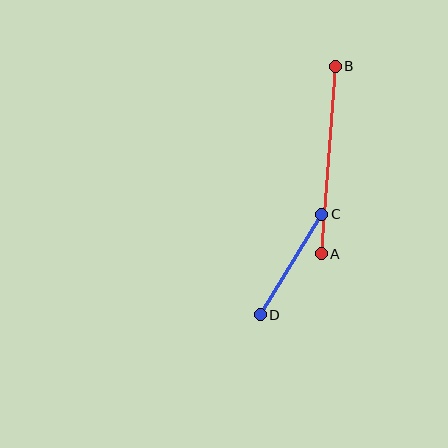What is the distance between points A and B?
The distance is approximately 188 pixels.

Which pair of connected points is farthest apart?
Points A and B are farthest apart.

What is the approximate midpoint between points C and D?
The midpoint is at approximately (291, 264) pixels.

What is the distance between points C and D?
The distance is approximately 118 pixels.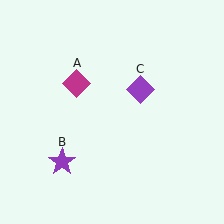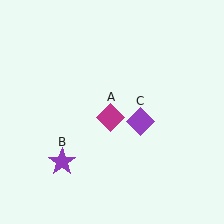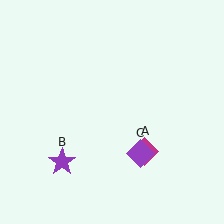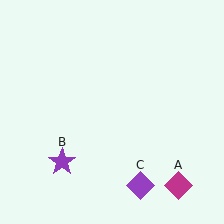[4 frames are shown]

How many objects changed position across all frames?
2 objects changed position: magenta diamond (object A), purple diamond (object C).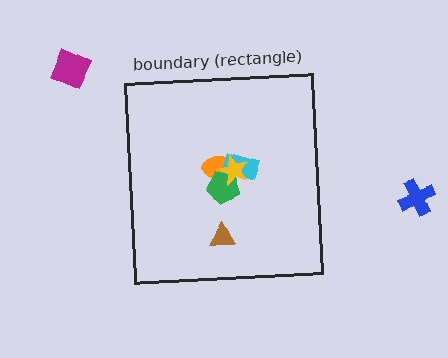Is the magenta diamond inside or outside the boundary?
Outside.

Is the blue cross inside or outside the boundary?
Outside.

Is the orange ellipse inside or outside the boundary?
Inside.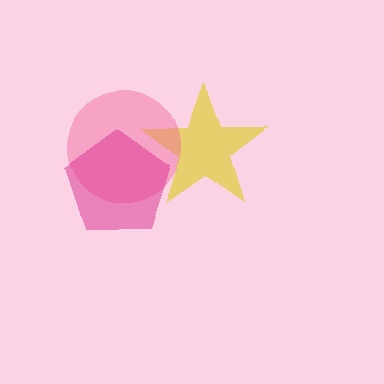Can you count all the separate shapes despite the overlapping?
Yes, there are 3 separate shapes.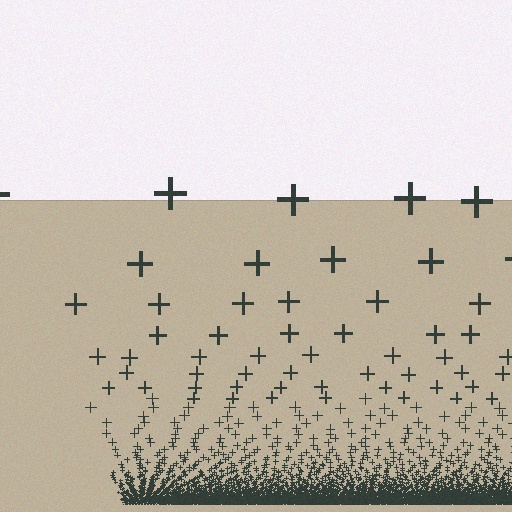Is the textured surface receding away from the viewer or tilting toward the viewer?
The surface appears to tilt toward the viewer. Texture elements get larger and sparser toward the top.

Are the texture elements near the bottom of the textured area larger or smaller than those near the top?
Smaller. The gradient is inverted — elements near the bottom are smaller and denser.